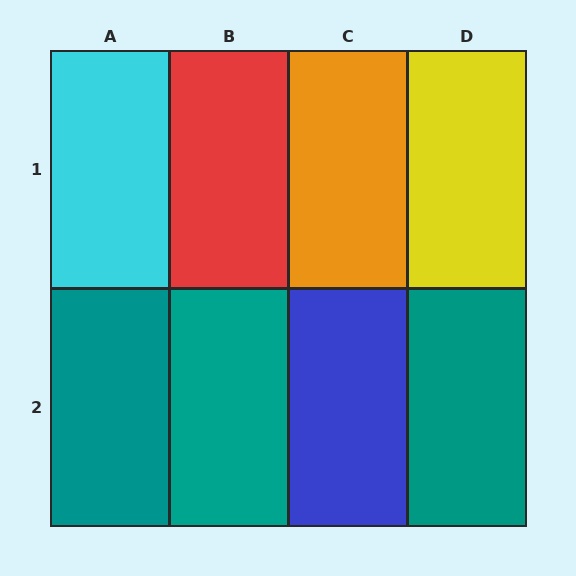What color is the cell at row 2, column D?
Teal.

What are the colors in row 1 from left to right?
Cyan, red, orange, yellow.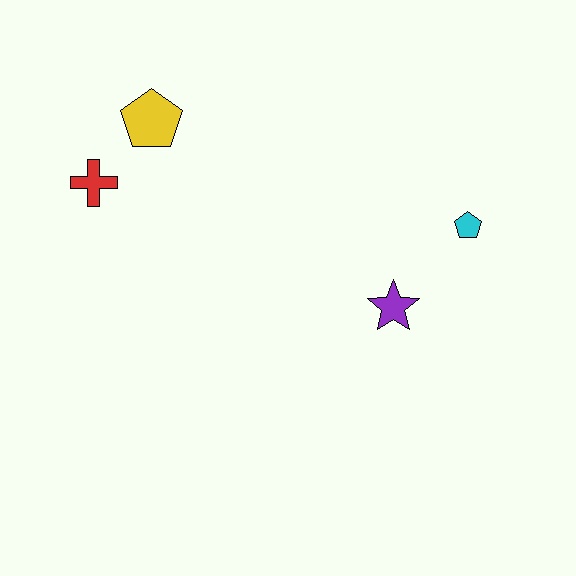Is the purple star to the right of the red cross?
Yes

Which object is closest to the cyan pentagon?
The purple star is closest to the cyan pentagon.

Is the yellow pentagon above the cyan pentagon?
Yes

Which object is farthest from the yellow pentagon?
The cyan pentagon is farthest from the yellow pentagon.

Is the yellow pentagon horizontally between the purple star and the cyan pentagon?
No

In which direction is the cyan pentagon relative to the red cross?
The cyan pentagon is to the right of the red cross.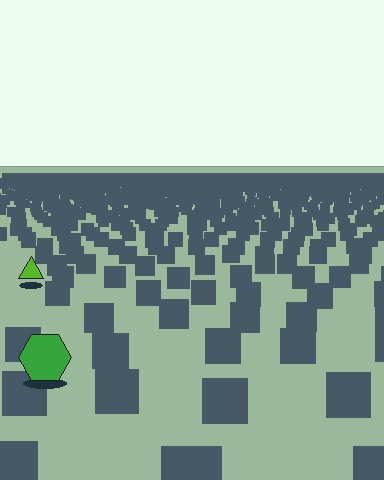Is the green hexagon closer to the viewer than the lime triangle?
Yes. The green hexagon is closer — you can tell from the texture gradient: the ground texture is coarser near it.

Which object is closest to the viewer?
The green hexagon is closest. The texture marks near it are larger and more spread out.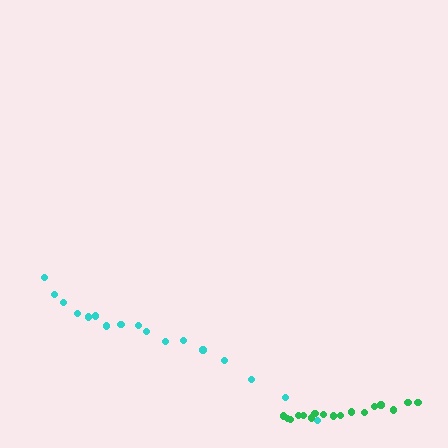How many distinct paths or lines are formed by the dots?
There are 2 distinct paths.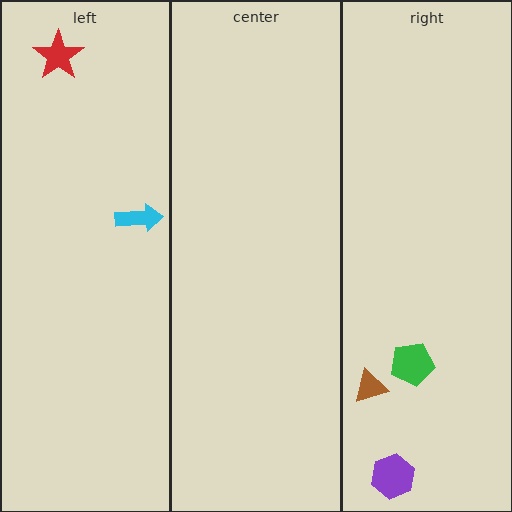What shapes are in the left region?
The cyan arrow, the red star.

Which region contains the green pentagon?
The right region.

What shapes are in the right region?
The green pentagon, the purple hexagon, the brown triangle.